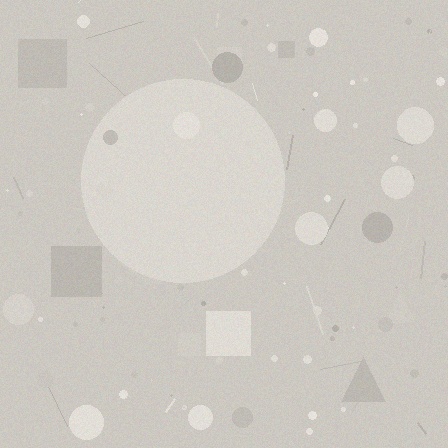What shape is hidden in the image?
A circle is hidden in the image.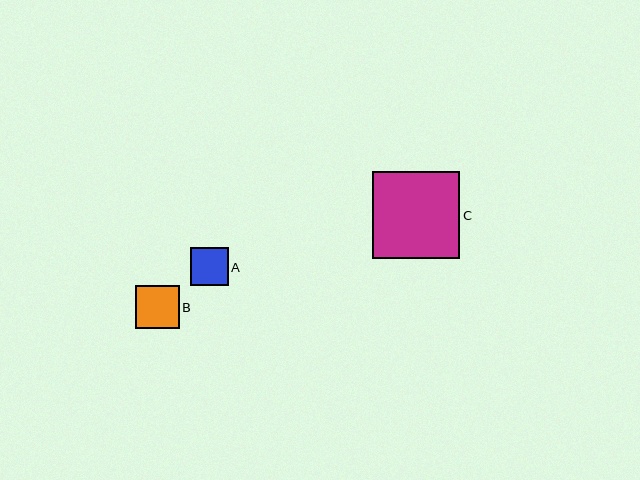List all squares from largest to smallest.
From largest to smallest: C, B, A.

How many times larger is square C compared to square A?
Square C is approximately 2.3 times the size of square A.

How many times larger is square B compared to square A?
Square B is approximately 1.1 times the size of square A.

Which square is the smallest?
Square A is the smallest with a size of approximately 38 pixels.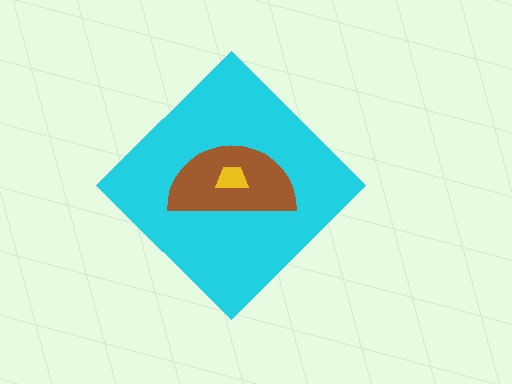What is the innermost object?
The yellow trapezoid.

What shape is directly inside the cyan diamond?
The brown semicircle.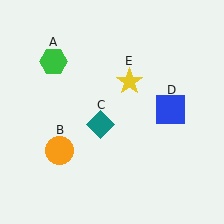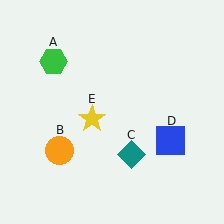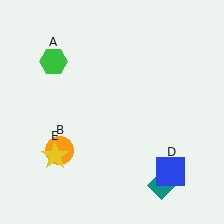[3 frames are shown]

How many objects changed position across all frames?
3 objects changed position: teal diamond (object C), blue square (object D), yellow star (object E).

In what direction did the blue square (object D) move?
The blue square (object D) moved down.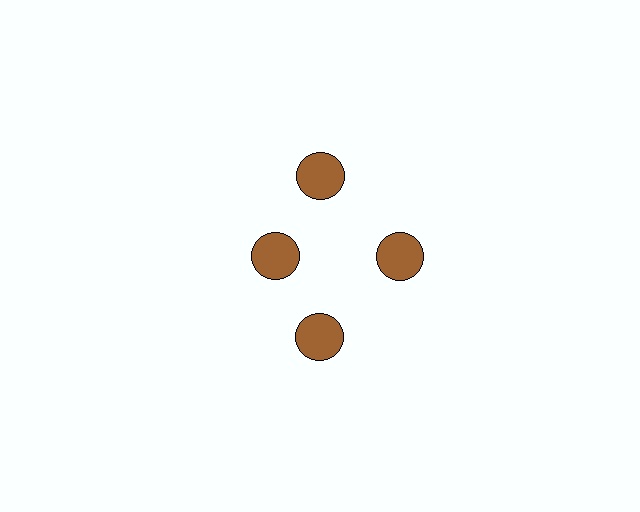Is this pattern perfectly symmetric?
No. The 4 brown circles are arranged in a ring, but one element near the 9 o'clock position is pulled inward toward the center, breaking the 4-fold rotational symmetry.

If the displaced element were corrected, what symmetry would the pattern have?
It would have 4-fold rotational symmetry — the pattern would map onto itself every 90 degrees.